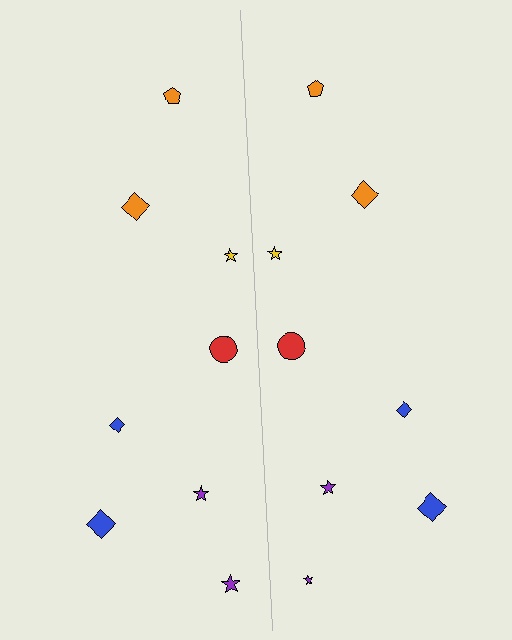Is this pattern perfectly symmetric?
No, the pattern is not perfectly symmetric. The purple star on the right side has a different size than its mirror counterpart.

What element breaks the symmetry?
The purple star on the right side has a different size than its mirror counterpart.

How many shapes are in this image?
There are 16 shapes in this image.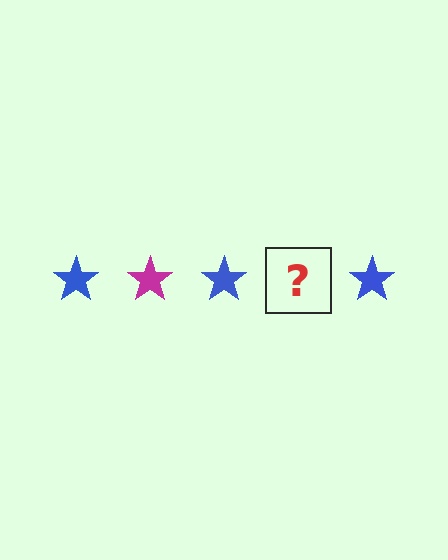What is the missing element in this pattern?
The missing element is a magenta star.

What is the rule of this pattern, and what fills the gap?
The rule is that the pattern cycles through blue, magenta stars. The gap should be filled with a magenta star.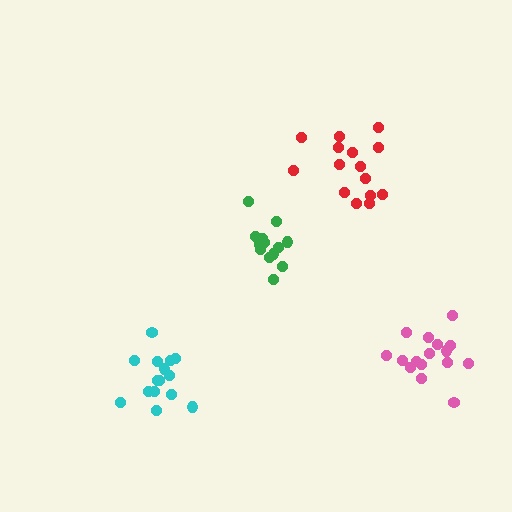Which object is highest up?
The red cluster is topmost.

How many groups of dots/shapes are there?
There are 4 groups.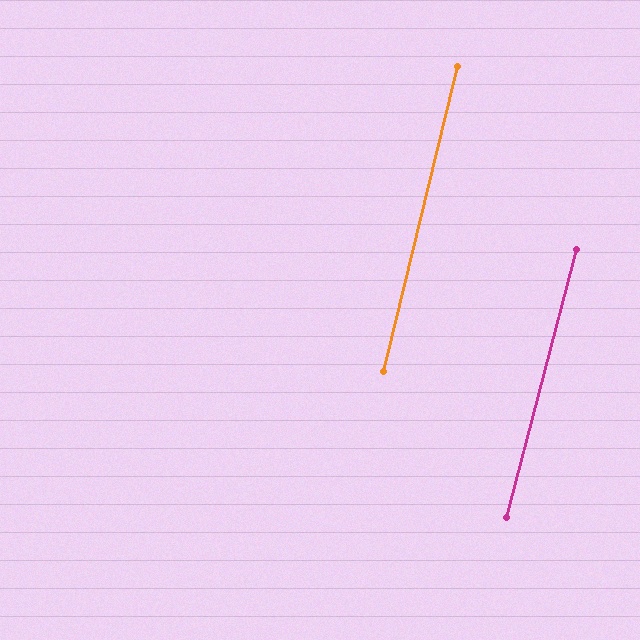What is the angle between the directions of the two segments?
Approximately 1 degree.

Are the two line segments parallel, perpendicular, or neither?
Parallel — their directions differ by only 1.0°.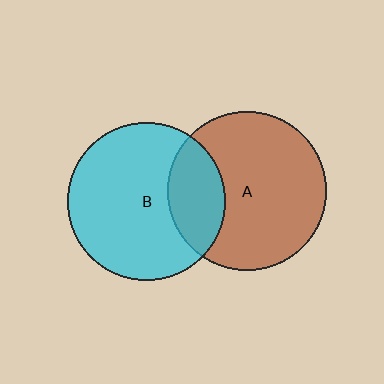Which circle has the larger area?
Circle A (brown).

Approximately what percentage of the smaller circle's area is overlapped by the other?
Approximately 25%.